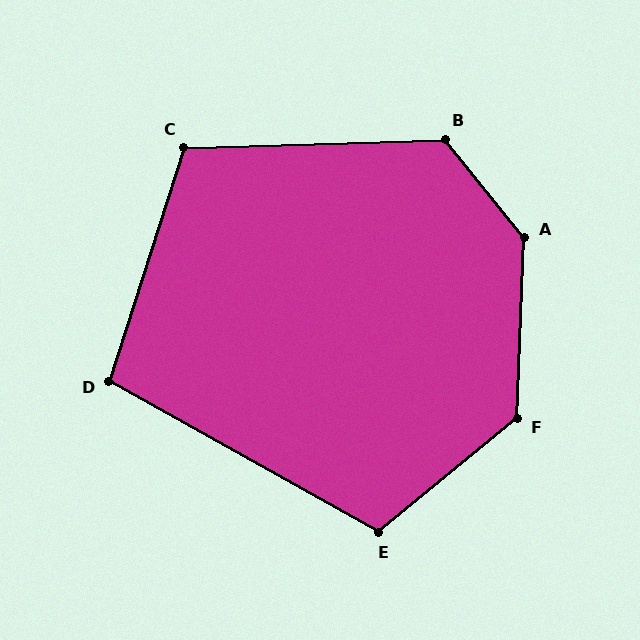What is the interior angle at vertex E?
Approximately 111 degrees (obtuse).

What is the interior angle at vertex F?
Approximately 132 degrees (obtuse).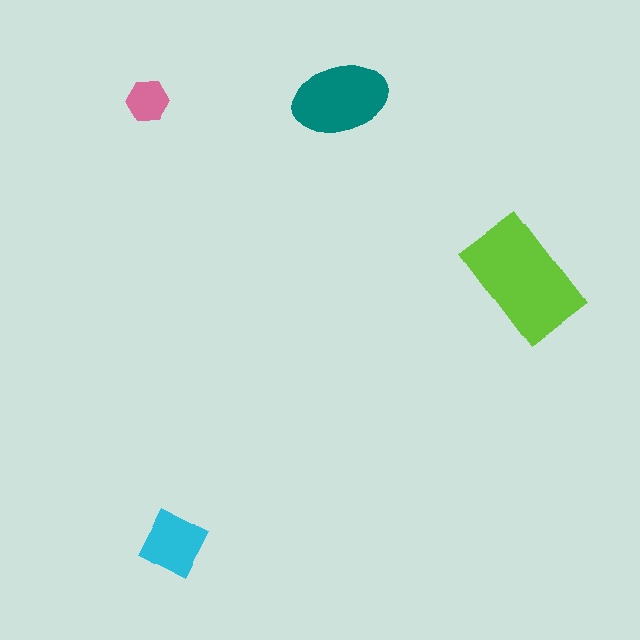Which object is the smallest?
The pink hexagon.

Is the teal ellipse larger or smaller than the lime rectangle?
Smaller.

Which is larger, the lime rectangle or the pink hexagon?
The lime rectangle.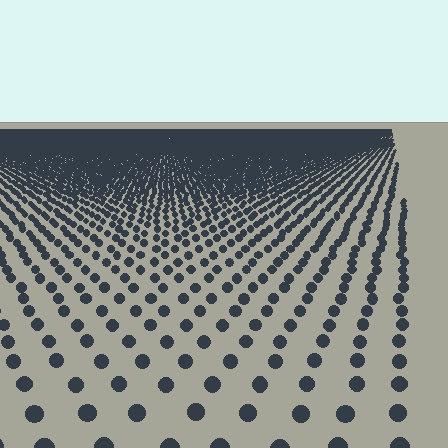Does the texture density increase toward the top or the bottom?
Density increases toward the top.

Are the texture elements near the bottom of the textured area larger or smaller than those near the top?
Larger. Near the bottom, elements are closer to the viewer and appear at a bigger on-screen size.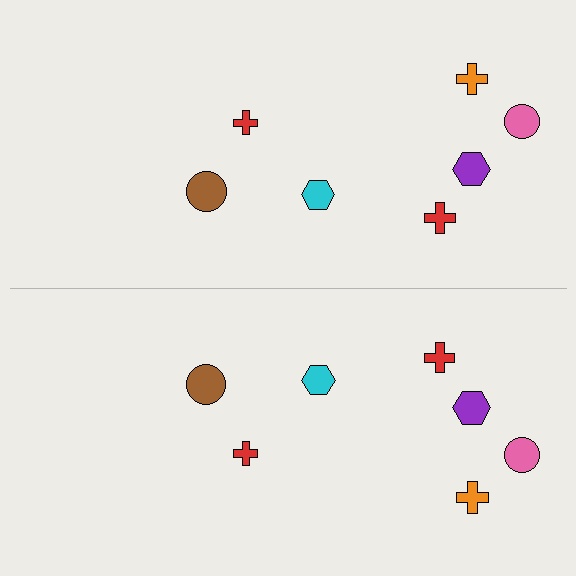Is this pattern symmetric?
Yes, this pattern has bilateral (reflection) symmetry.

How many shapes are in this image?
There are 14 shapes in this image.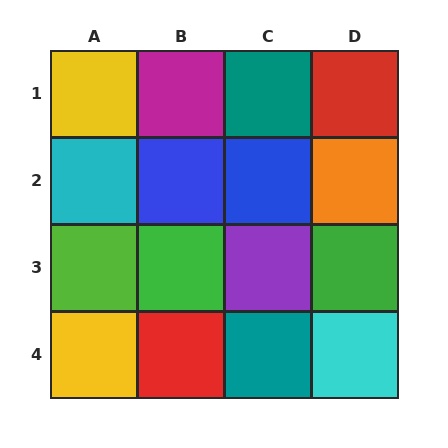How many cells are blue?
2 cells are blue.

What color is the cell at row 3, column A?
Lime.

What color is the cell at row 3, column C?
Purple.